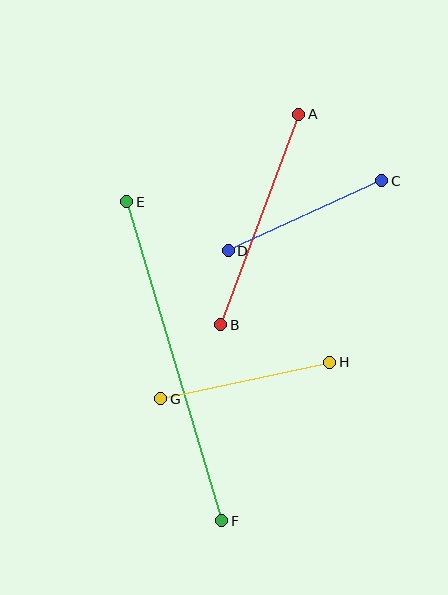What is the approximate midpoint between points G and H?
The midpoint is at approximately (245, 381) pixels.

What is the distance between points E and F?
The distance is approximately 333 pixels.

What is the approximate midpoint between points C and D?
The midpoint is at approximately (305, 216) pixels.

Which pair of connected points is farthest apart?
Points E and F are farthest apart.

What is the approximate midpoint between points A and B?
The midpoint is at approximately (260, 220) pixels.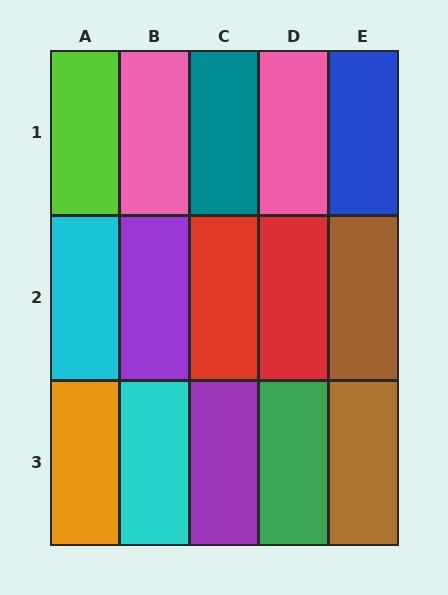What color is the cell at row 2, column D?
Red.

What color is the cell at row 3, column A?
Orange.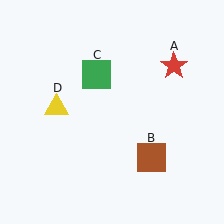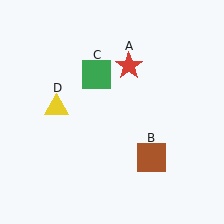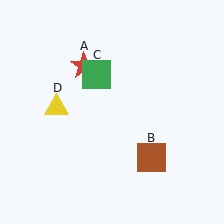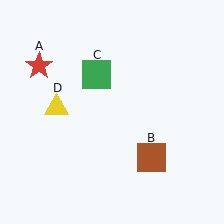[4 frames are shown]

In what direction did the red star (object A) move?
The red star (object A) moved left.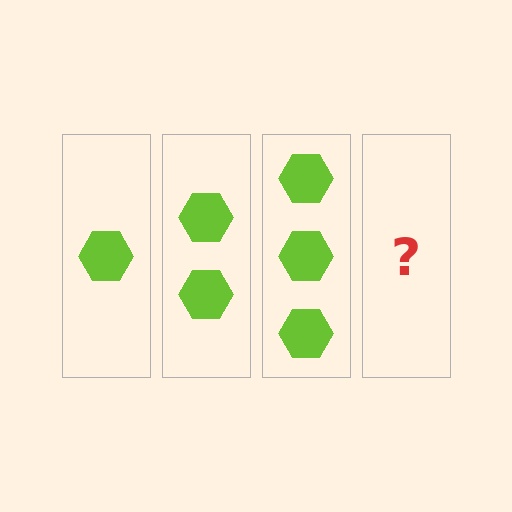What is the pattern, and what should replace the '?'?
The pattern is that each step adds one more hexagon. The '?' should be 4 hexagons.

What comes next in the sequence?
The next element should be 4 hexagons.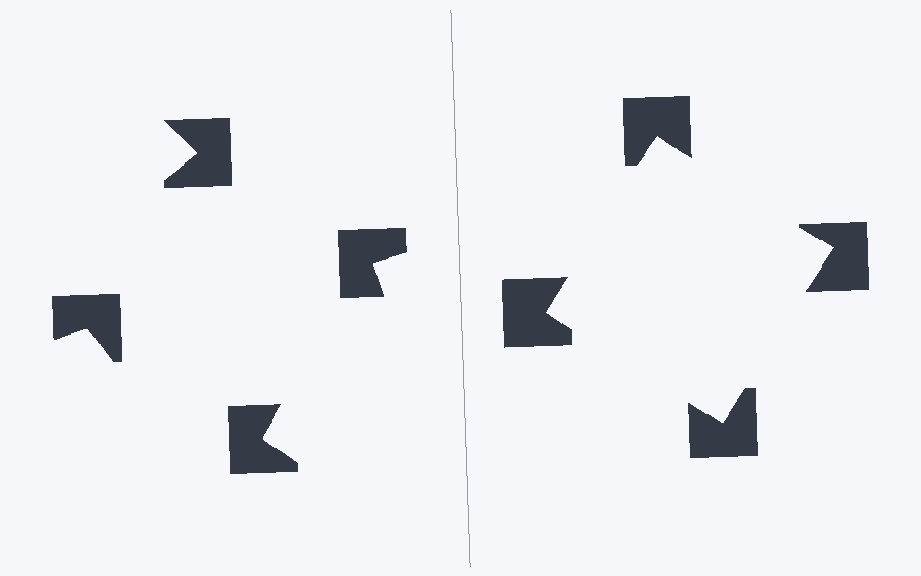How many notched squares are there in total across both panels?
8 — 4 on each side.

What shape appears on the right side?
An illusory square.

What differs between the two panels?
The notched squares are positioned identically on both sides; only the wedge orientations differ. On the right they align to a square; on the left they are misaligned.